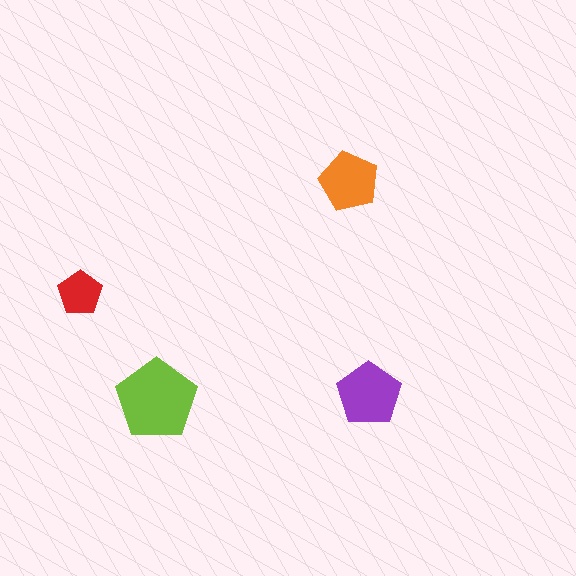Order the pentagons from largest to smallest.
the lime one, the purple one, the orange one, the red one.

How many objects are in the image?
There are 4 objects in the image.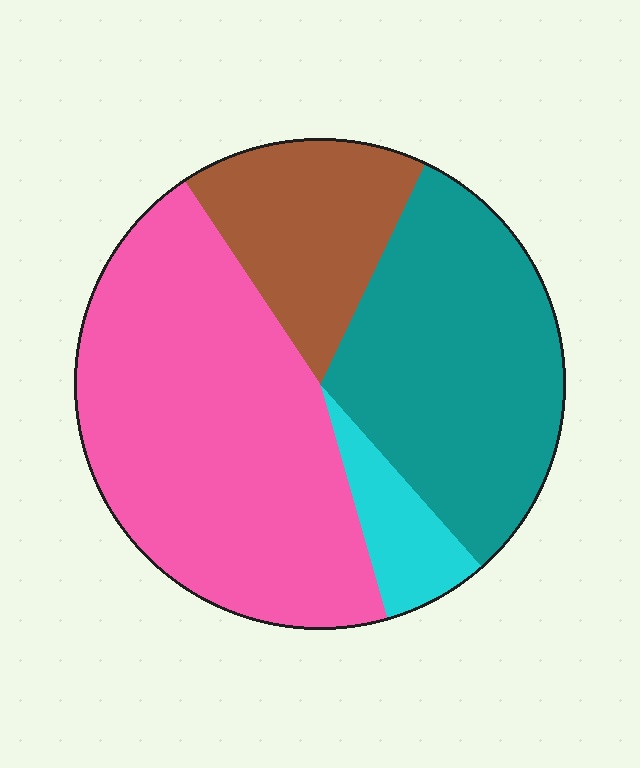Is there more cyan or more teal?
Teal.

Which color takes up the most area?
Pink, at roughly 45%.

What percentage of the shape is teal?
Teal covers roughly 30% of the shape.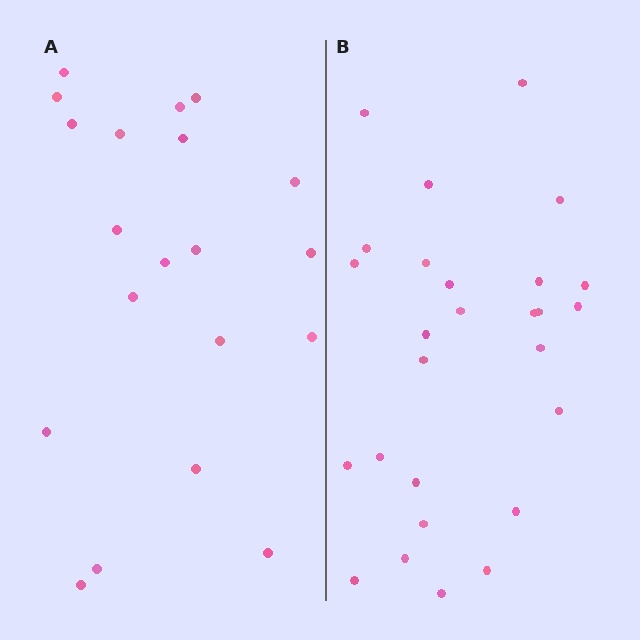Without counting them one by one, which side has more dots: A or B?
Region B (the right region) has more dots.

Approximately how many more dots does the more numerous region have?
Region B has roughly 8 or so more dots than region A.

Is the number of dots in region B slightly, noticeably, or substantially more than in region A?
Region B has noticeably more, but not dramatically so. The ratio is roughly 1.4 to 1.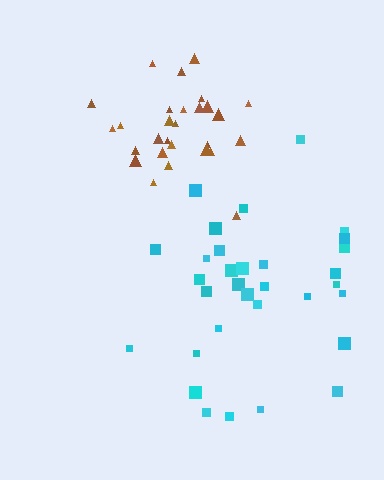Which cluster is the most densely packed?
Brown.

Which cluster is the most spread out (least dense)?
Cyan.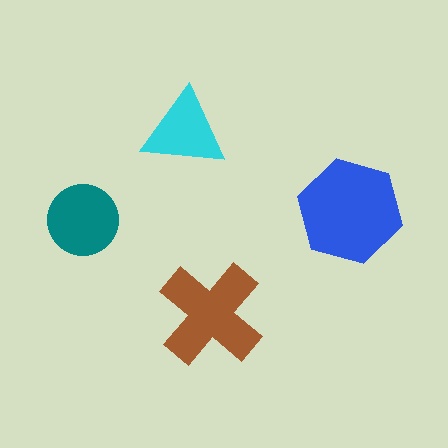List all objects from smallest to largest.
The cyan triangle, the teal circle, the brown cross, the blue hexagon.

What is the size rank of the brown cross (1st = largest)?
2nd.